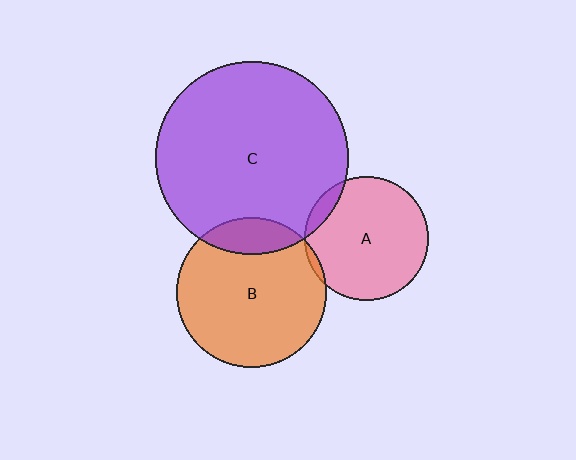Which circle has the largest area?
Circle C (purple).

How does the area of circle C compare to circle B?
Approximately 1.7 times.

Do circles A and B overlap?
Yes.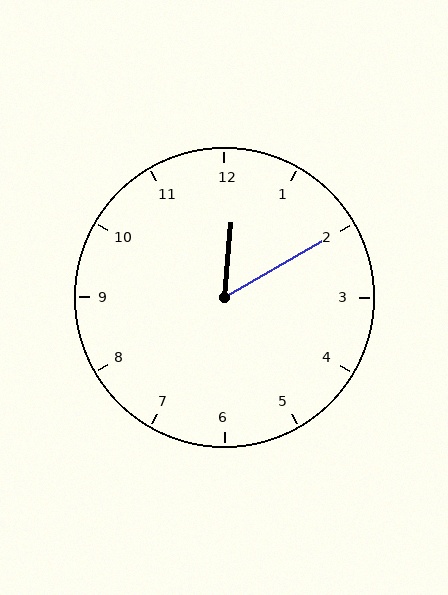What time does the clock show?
12:10.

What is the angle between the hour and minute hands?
Approximately 55 degrees.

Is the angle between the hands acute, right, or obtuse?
It is acute.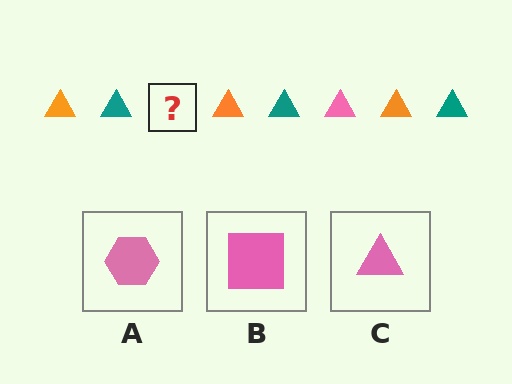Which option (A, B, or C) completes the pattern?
C.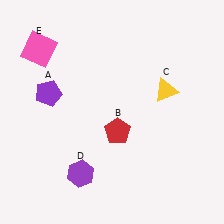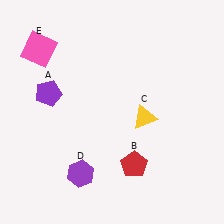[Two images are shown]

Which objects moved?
The objects that moved are: the red pentagon (B), the yellow triangle (C).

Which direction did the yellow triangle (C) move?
The yellow triangle (C) moved down.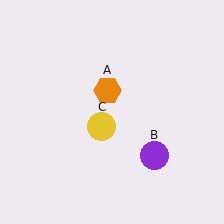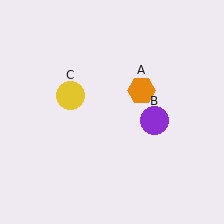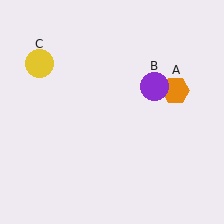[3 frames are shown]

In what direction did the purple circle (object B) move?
The purple circle (object B) moved up.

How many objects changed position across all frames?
3 objects changed position: orange hexagon (object A), purple circle (object B), yellow circle (object C).